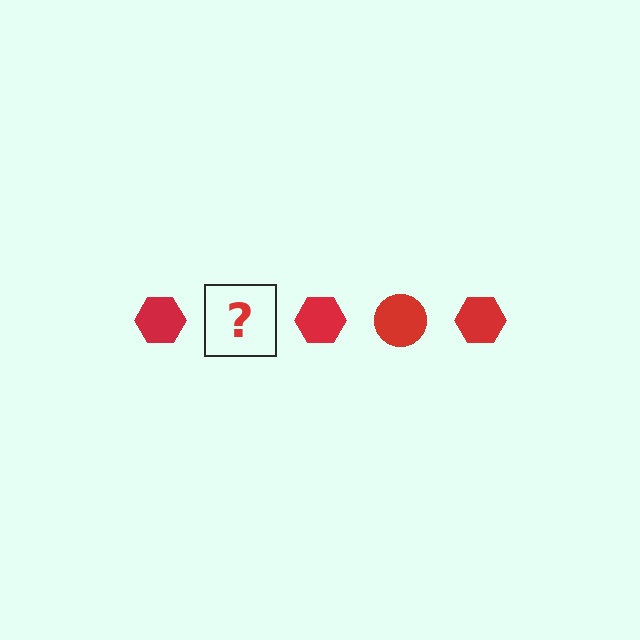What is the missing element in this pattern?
The missing element is a red circle.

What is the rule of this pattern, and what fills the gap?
The rule is that the pattern cycles through hexagon, circle shapes in red. The gap should be filled with a red circle.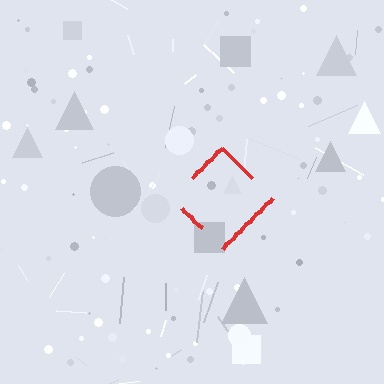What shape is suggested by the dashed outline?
The dashed outline suggests a diamond.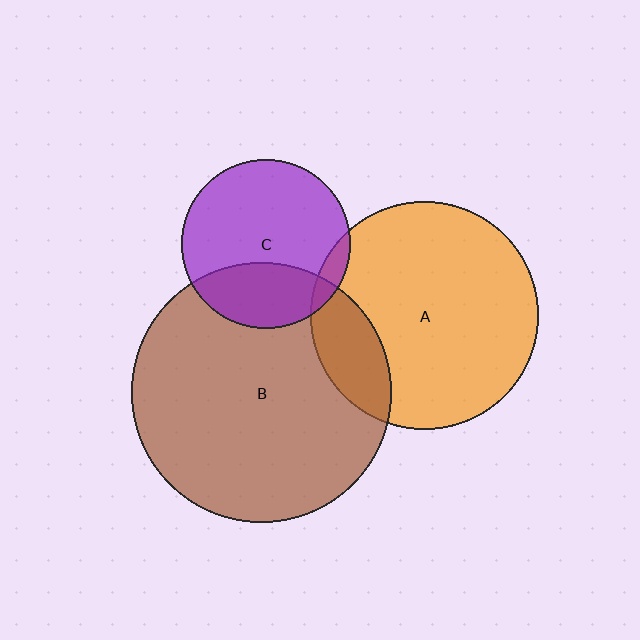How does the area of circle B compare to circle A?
Approximately 1.3 times.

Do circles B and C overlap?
Yes.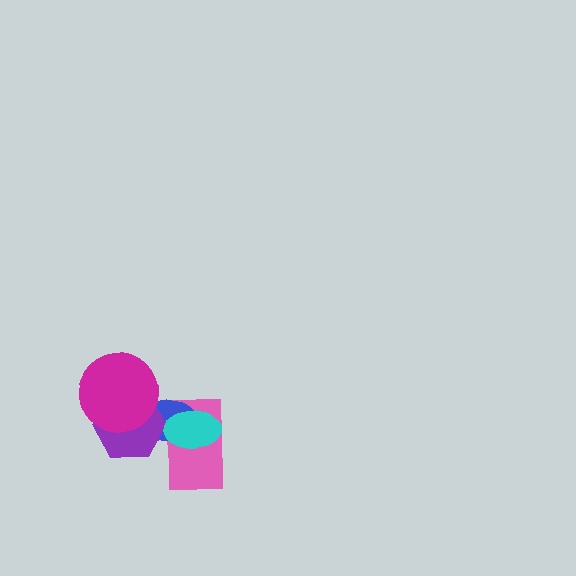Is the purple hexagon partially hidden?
Yes, it is partially covered by another shape.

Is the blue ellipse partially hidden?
Yes, it is partially covered by another shape.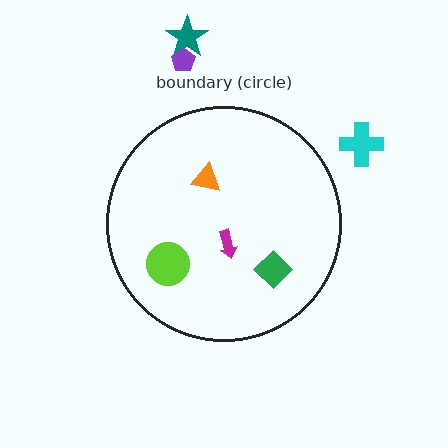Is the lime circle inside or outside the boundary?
Inside.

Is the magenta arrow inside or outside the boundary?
Inside.